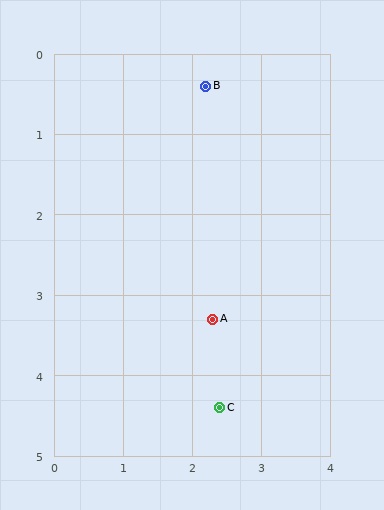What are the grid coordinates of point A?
Point A is at approximately (2.3, 3.3).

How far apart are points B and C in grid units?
Points B and C are about 4.0 grid units apart.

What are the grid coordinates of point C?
Point C is at approximately (2.4, 4.4).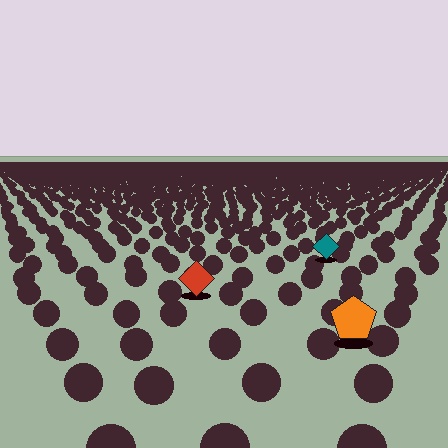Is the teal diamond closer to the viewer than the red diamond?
No. The red diamond is closer — you can tell from the texture gradient: the ground texture is coarser near it.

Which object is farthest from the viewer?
The teal diamond is farthest from the viewer. It appears smaller and the ground texture around it is denser.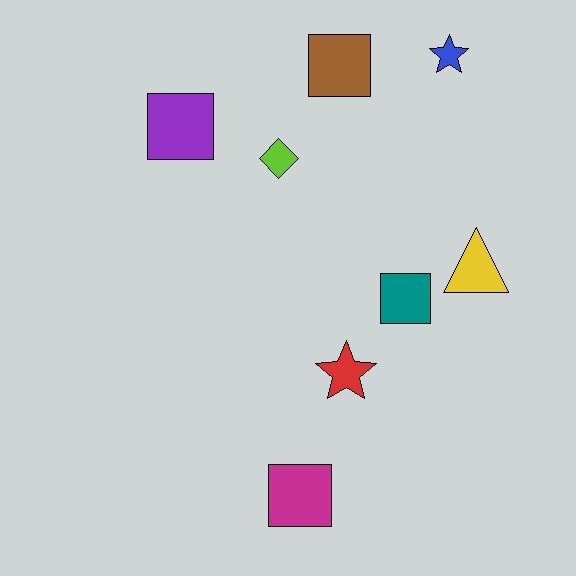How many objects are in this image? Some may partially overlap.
There are 8 objects.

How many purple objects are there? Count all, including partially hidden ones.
There is 1 purple object.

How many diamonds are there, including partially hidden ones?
There is 1 diamond.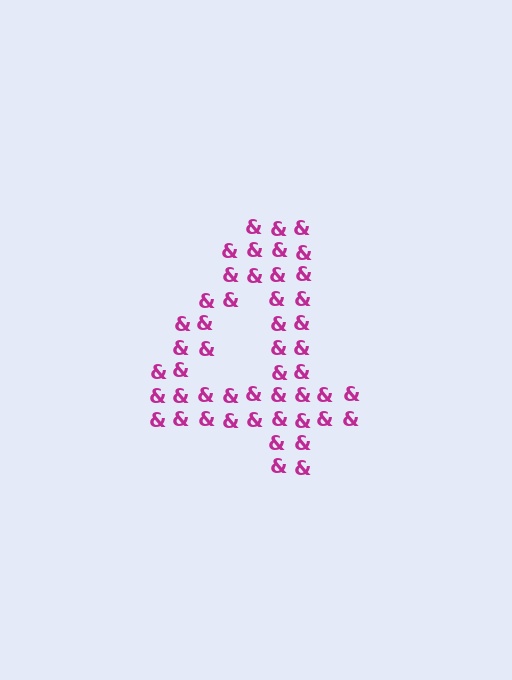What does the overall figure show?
The overall figure shows the digit 4.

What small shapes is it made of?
It is made of small ampersands.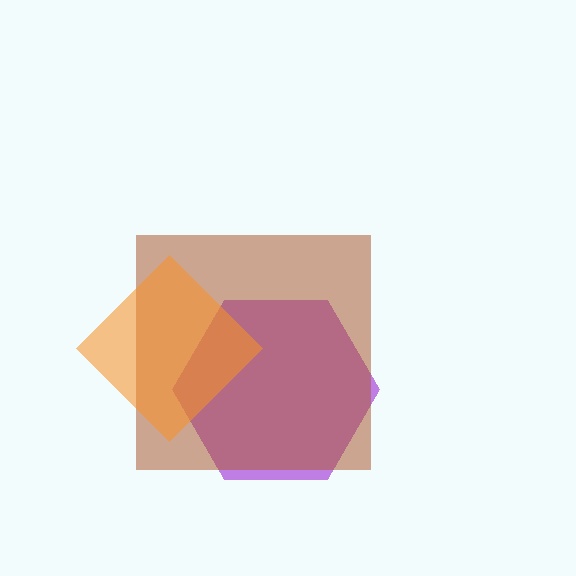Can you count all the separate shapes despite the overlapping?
Yes, there are 3 separate shapes.